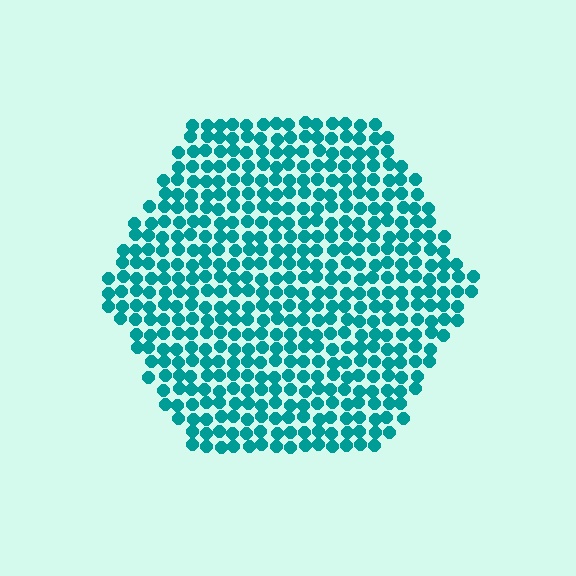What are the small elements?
The small elements are circles.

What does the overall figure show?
The overall figure shows a hexagon.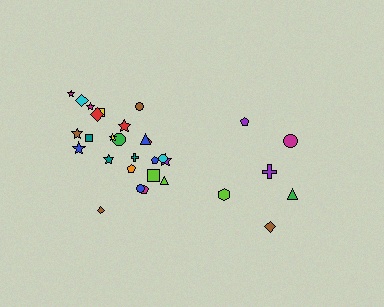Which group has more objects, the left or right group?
The left group.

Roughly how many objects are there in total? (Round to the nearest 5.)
Roughly 30 objects in total.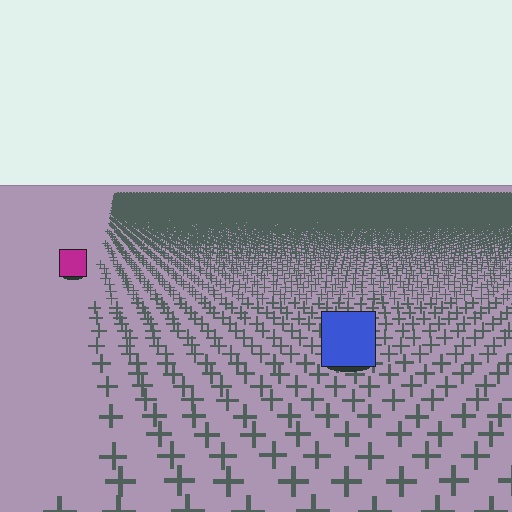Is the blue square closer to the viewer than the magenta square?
Yes. The blue square is closer — you can tell from the texture gradient: the ground texture is coarser near it.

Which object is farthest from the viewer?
The magenta square is farthest from the viewer. It appears smaller and the ground texture around it is denser.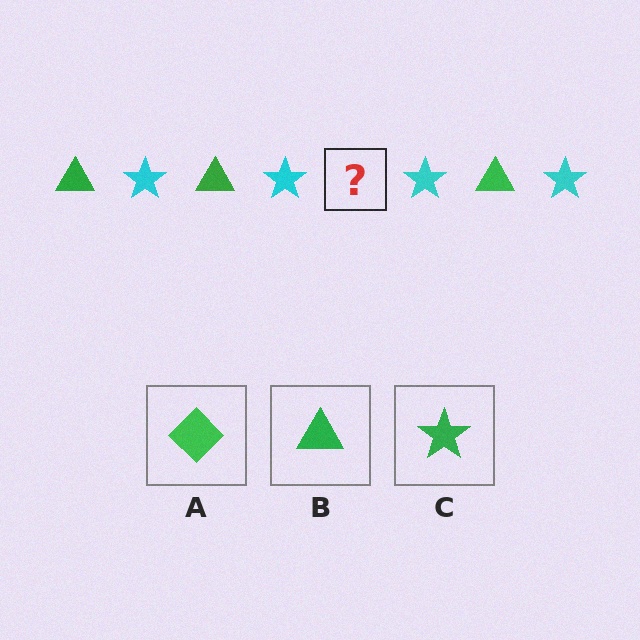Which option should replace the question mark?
Option B.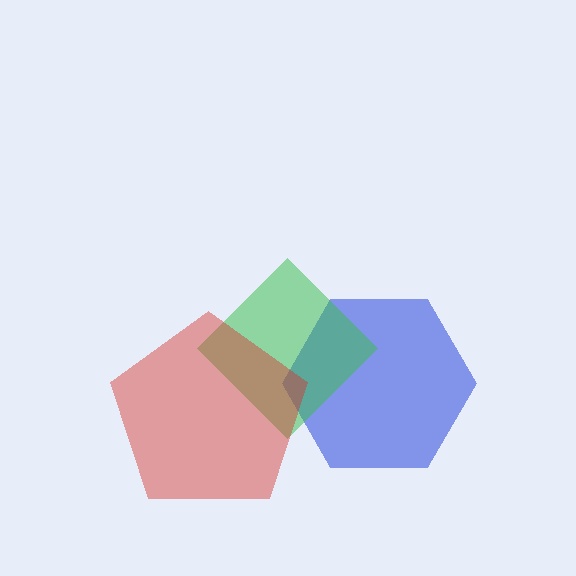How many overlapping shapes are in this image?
There are 3 overlapping shapes in the image.